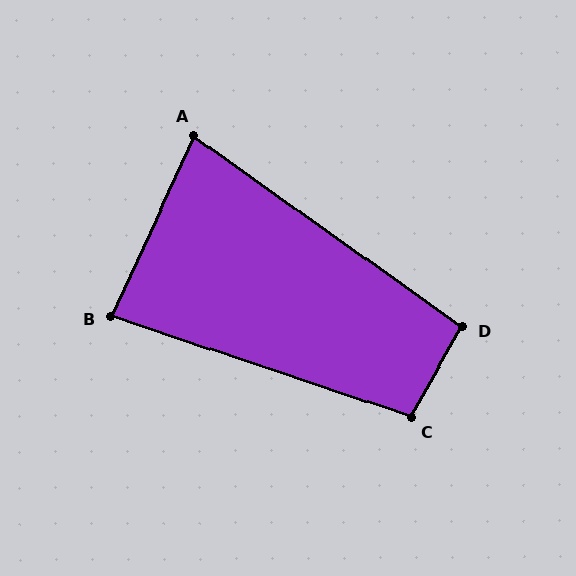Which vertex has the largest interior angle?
C, at approximately 101 degrees.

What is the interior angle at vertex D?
Approximately 96 degrees (obtuse).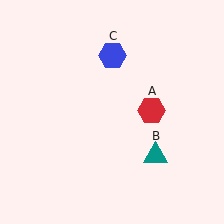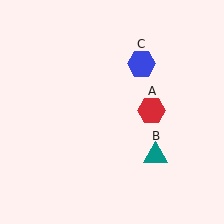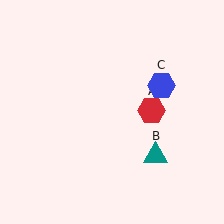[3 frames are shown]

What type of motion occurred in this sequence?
The blue hexagon (object C) rotated clockwise around the center of the scene.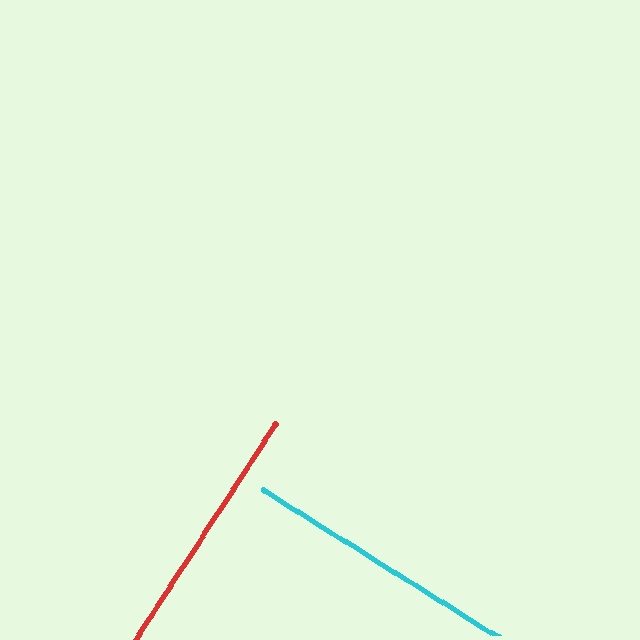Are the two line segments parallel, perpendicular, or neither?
Perpendicular — they meet at approximately 89°.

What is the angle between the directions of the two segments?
Approximately 89 degrees.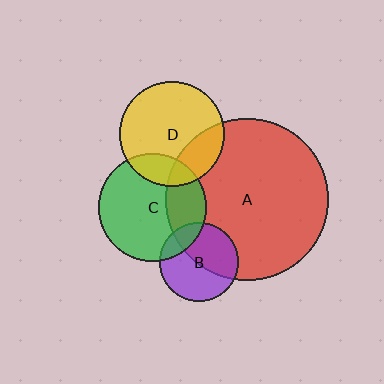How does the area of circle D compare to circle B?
Approximately 1.7 times.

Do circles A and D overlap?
Yes.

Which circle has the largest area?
Circle A (red).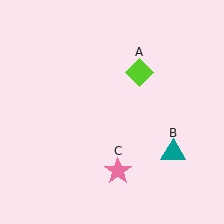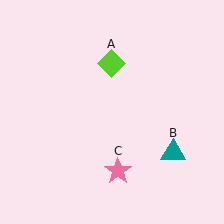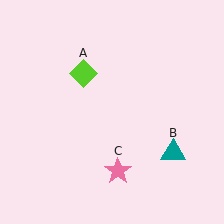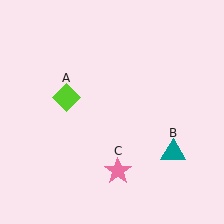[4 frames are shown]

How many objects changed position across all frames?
1 object changed position: lime diamond (object A).